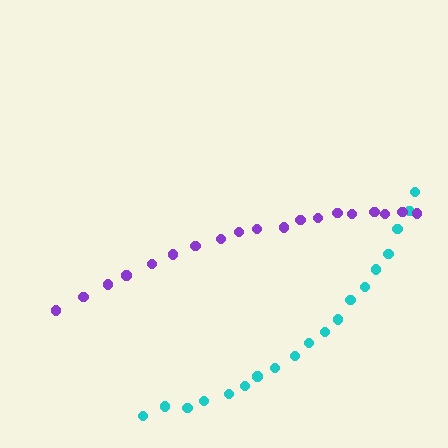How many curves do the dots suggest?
There are 2 distinct paths.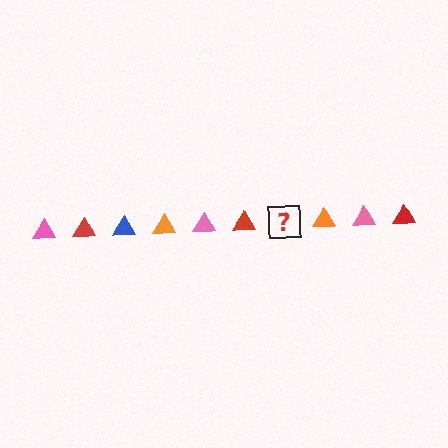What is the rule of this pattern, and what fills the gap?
The rule is that the pattern cycles through pink, red, blue, orange triangles. The gap should be filled with a blue triangle.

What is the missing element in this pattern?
The missing element is a blue triangle.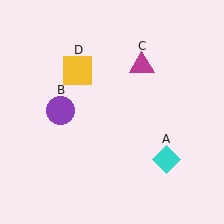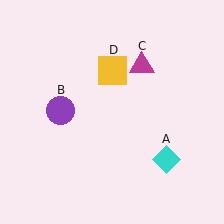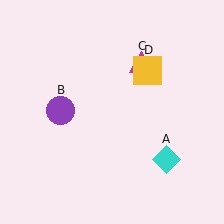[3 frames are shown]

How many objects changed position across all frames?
1 object changed position: yellow square (object D).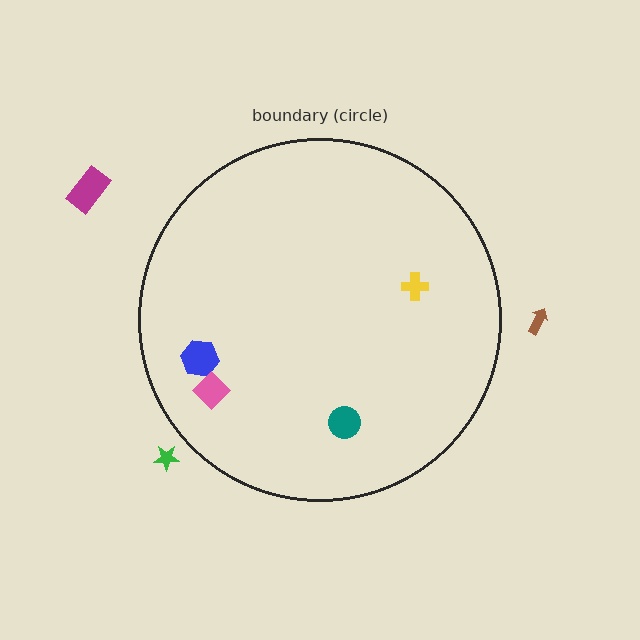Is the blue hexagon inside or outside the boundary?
Inside.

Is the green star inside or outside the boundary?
Outside.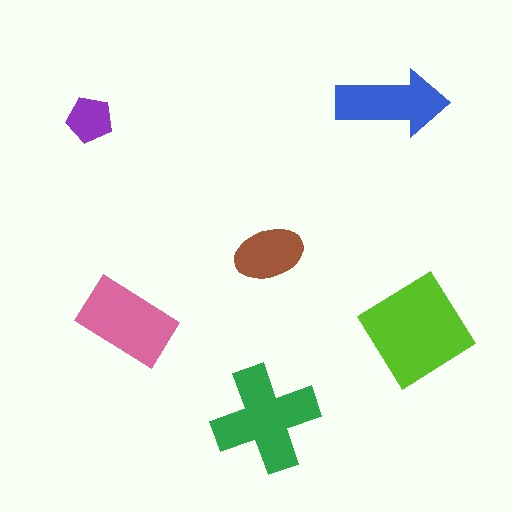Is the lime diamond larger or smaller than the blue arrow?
Larger.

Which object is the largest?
The lime diamond.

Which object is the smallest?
The purple pentagon.